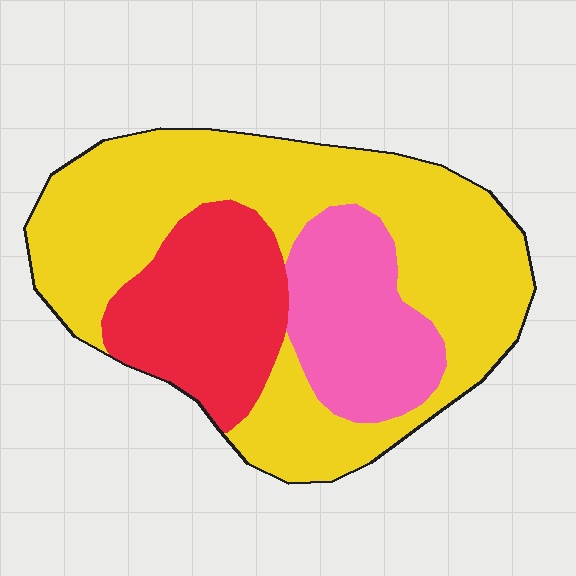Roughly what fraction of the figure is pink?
Pink takes up about one fifth (1/5) of the figure.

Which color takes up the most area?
Yellow, at roughly 60%.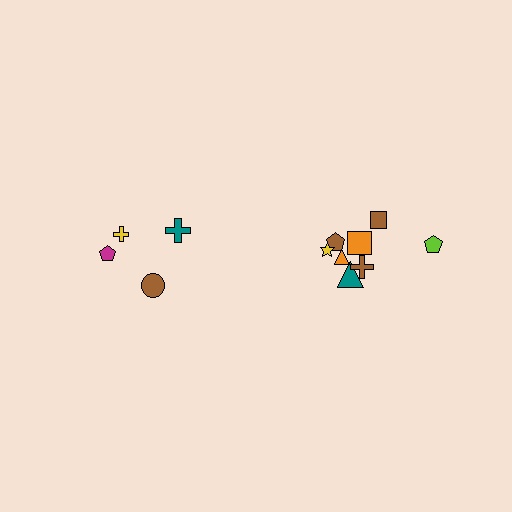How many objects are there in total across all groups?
There are 12 objects.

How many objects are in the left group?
There are 4 objects.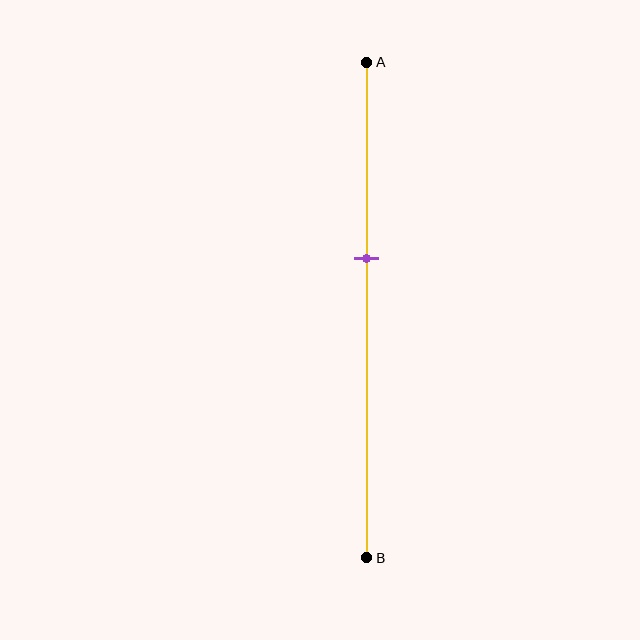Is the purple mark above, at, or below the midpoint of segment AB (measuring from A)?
The purple mark is above the midpoint of segment AB.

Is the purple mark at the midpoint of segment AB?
No, the mark is at about 40% from A, not at the 50% midpoint.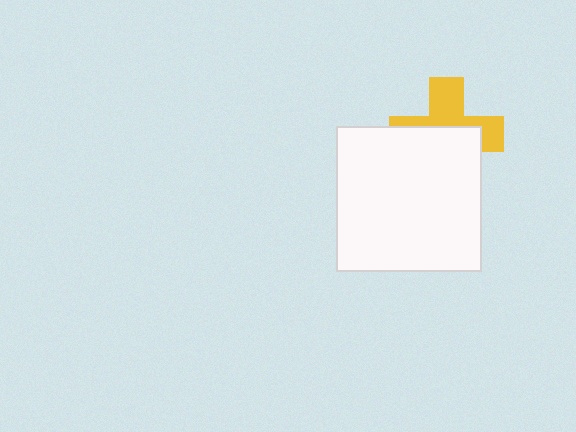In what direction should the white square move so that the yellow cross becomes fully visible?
The white square should move down. That is the shortest direction to clear the overlap and leave the yellow cross fully visible.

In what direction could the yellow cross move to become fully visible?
The yellow cross could move up. That would shift it out from behind the white square entirely.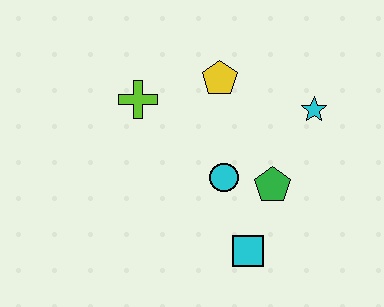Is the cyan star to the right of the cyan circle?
Yes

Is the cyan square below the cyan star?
Yes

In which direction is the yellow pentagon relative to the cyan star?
The yellow pentagon is to the left of the cyan star.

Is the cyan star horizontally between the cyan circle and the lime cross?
No